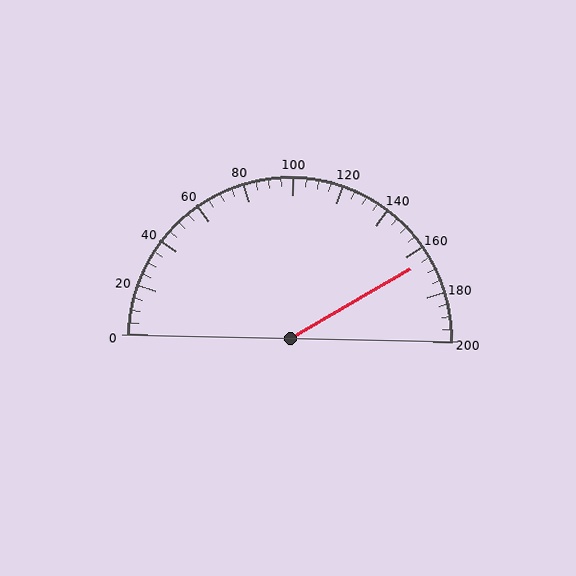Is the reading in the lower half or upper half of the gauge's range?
The reading is in the upper half of the range (0 to 200).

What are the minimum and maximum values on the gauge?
The gauge ranges from 0 to 200.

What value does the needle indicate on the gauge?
The needle indicates approximately 165.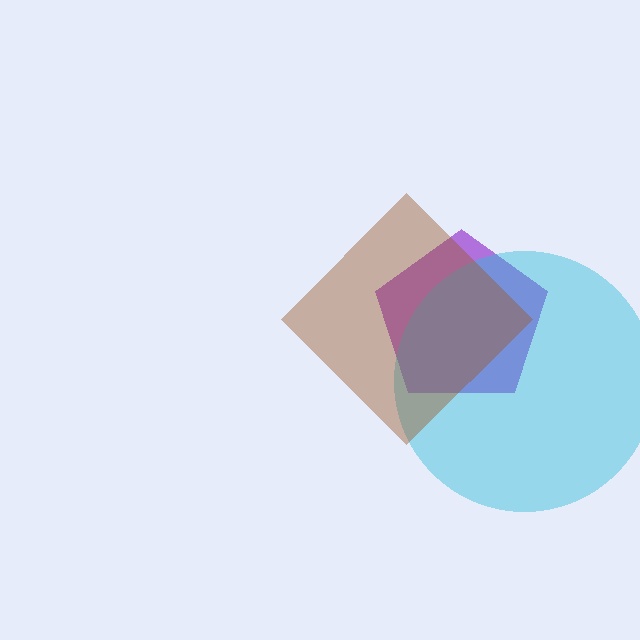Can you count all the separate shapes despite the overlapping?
Yes, there are 3 separate shapes.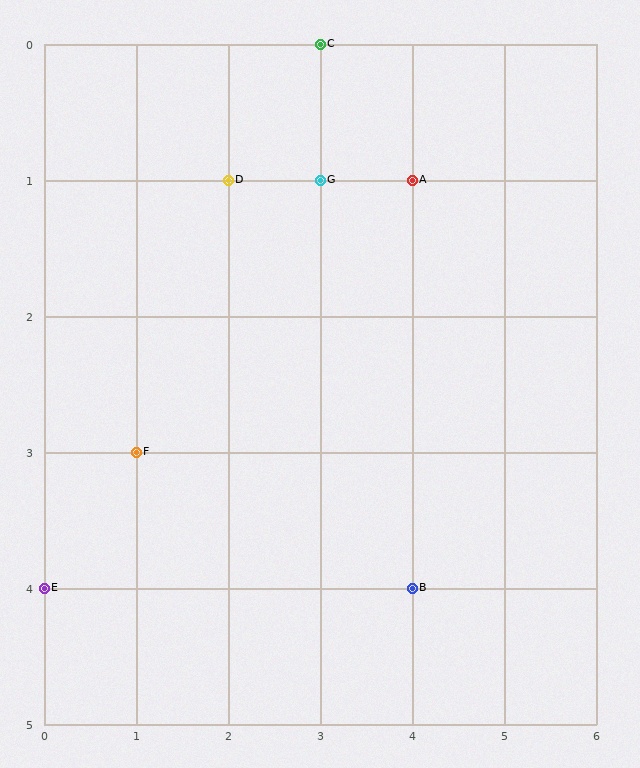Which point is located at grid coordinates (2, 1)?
Point D is at (2, 1).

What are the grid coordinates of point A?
Point A is at grid coordinates (4, 1).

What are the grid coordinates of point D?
Point D is at grid coordinates (2, 1).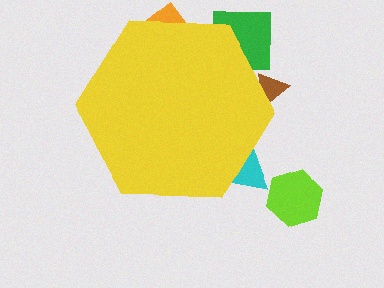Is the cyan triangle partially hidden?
Yes, the cyan triangle is partially hidden behind the yellow hexagon.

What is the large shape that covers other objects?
A yellow hexagon.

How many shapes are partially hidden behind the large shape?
4 shapes are partially hidden.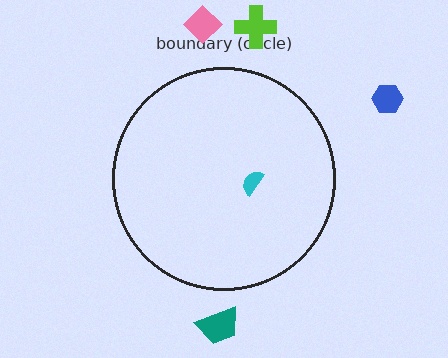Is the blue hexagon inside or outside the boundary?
Outside.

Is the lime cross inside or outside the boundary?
Outside.